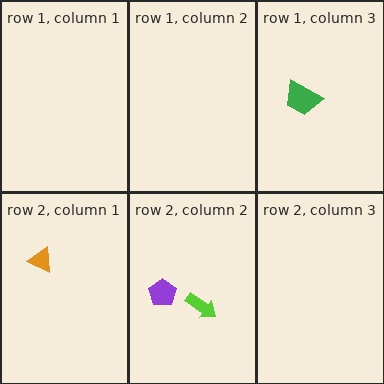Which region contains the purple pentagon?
The row 2, column 2 region.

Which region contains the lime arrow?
The row 2, column 2 region.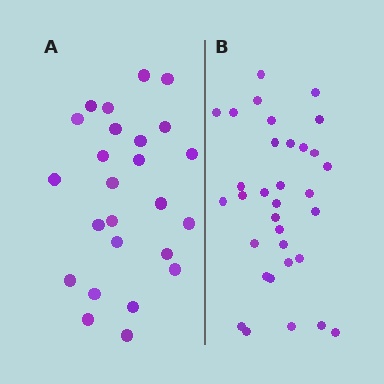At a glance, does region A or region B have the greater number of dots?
Region B (the right region) has more dots.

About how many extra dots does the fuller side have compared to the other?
Region B has roughly 8 or so more dots than region A.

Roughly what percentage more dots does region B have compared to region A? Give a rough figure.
About 30% more.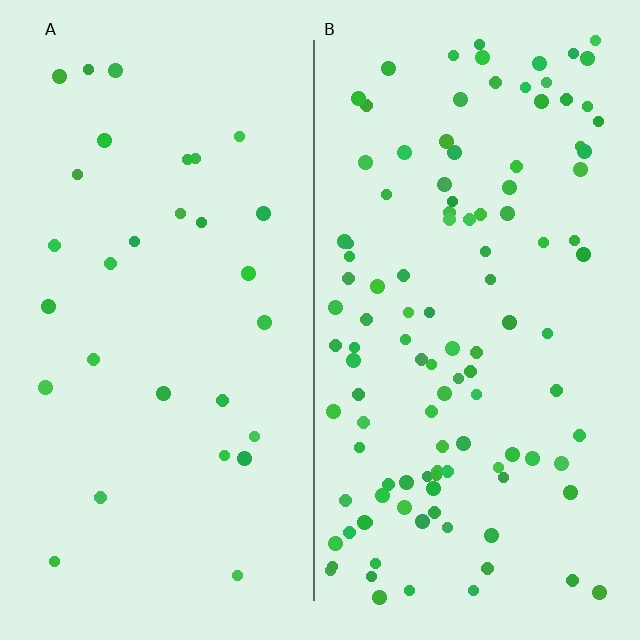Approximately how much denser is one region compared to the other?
Approximately 3.8× — region B over region A.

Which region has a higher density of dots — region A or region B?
B (the right).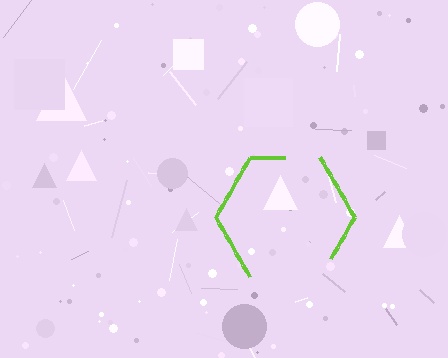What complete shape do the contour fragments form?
The contour fragments form a hexagon.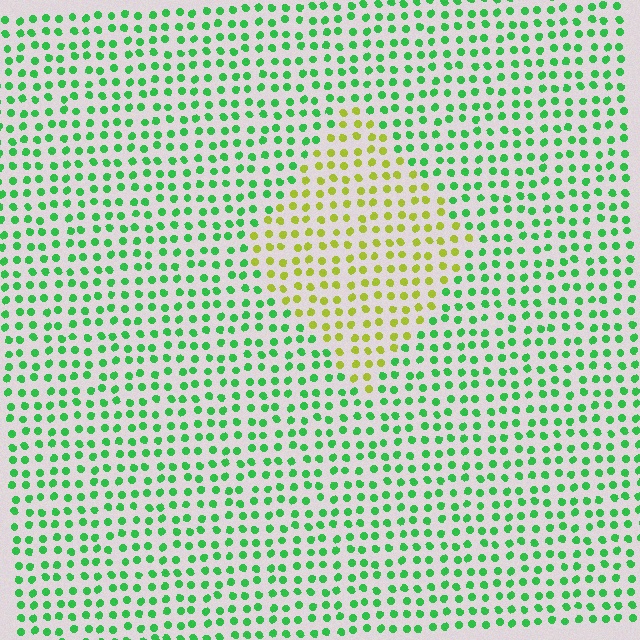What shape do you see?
I see a diamond.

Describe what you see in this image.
The image is filled with small green elements in a uniform arrangement. A diamond-shaped region is visible where the elements are tinted to a slightly different hue, forming a subtle color boundary.